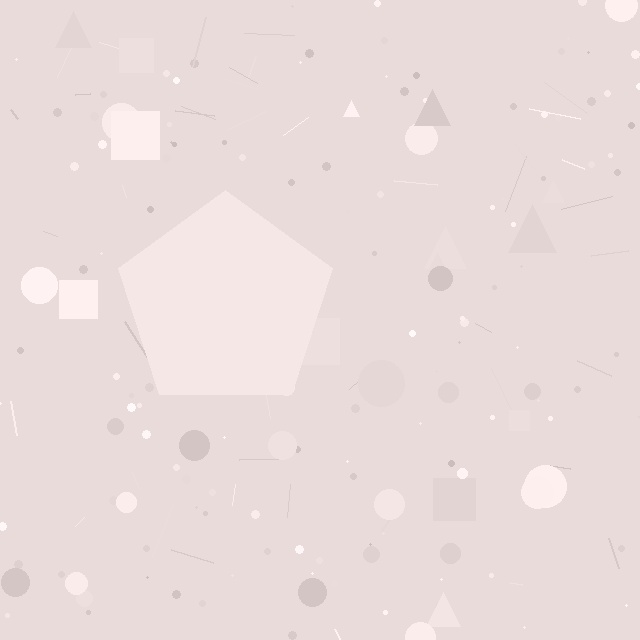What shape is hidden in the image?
A pentagon is hidden in the image.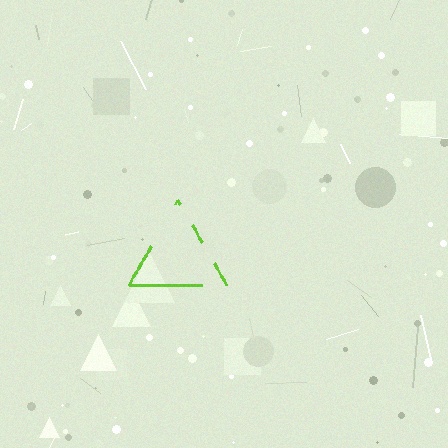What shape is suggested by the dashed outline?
The dashed outline suggests a triangle.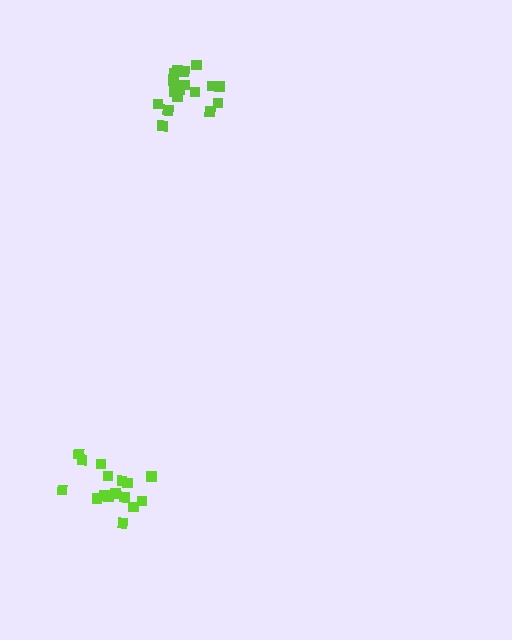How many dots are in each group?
Group 1: 17 dots, Group 2: 16 dots (33 total).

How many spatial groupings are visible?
There are 2 spatial groupings.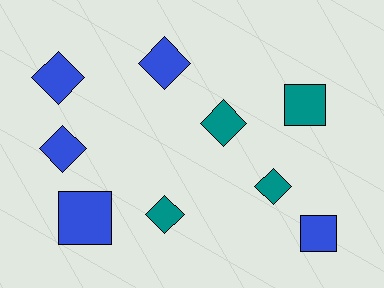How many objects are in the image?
There are 9 objects.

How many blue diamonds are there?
There are 3 blue diamonds.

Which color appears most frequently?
Blue, with 5 objects.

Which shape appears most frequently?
Diamond, with 6 objects.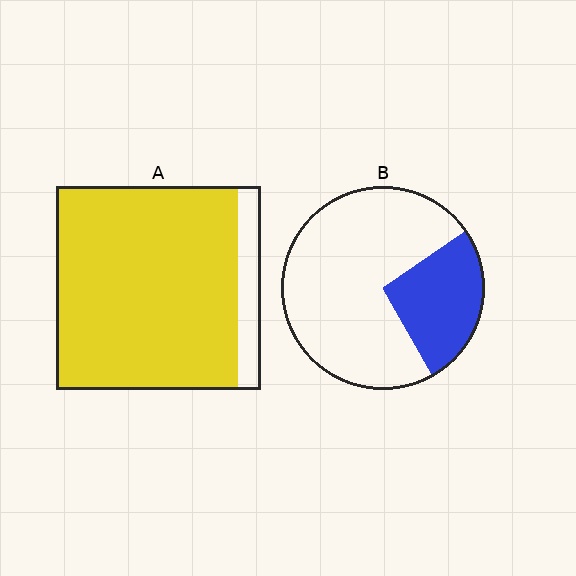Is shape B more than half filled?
No.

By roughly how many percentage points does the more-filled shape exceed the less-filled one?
By roughly 60 percentage points (A over B).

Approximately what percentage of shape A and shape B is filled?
A is approximately 90% and B is approximately 25%.